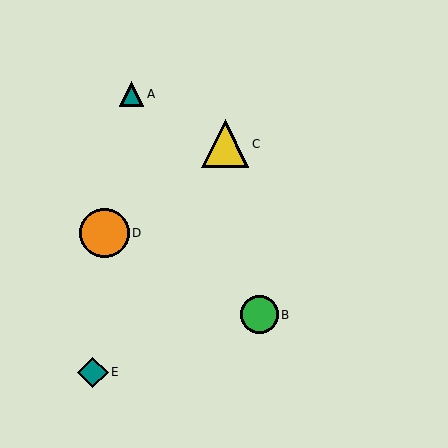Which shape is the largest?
The orange circle (labeled D) is the largest.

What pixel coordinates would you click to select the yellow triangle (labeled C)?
Click at (225, 144) to select the yellow triangle C.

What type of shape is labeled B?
Shape B is a green circle.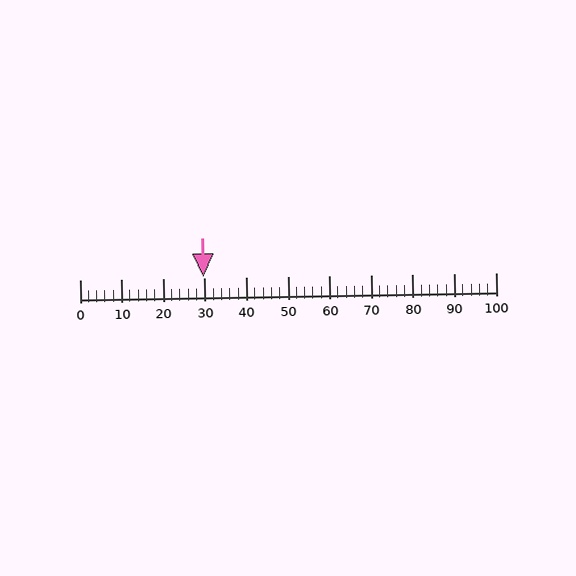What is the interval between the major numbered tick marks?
The major tick marks are spaced 10 units apart.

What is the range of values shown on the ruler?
The ruler shows values from 0 to 100.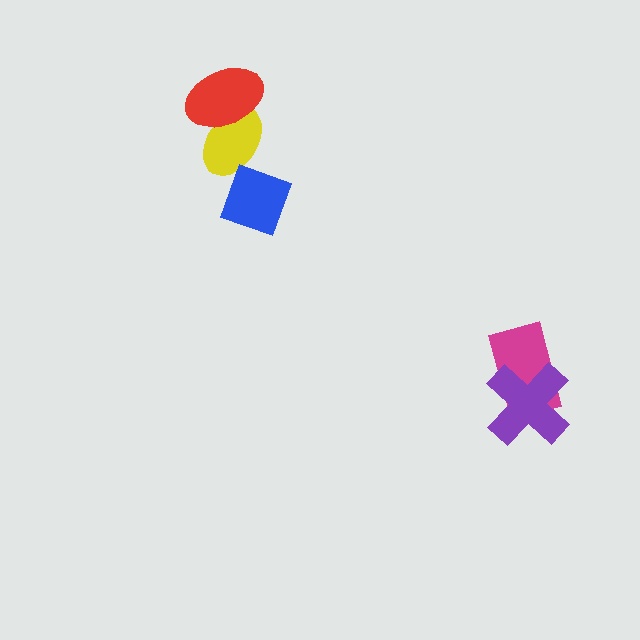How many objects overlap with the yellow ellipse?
2 objects overlap with the yellow ellipse.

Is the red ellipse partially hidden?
No, no other shape covers it.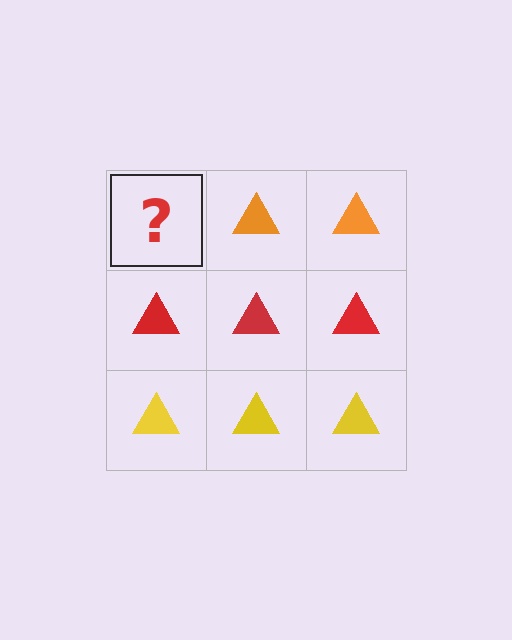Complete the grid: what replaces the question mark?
The question mark should be replaced with an orange triangle.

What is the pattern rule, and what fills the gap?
The rule is that each row has a consistent color. The gap should be filled with an orange triangle.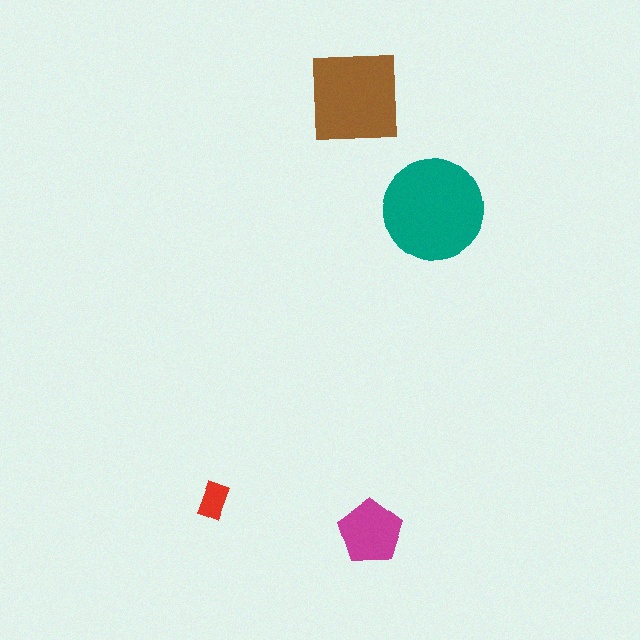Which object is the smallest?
The red rectangle.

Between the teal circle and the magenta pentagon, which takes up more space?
The teal circle.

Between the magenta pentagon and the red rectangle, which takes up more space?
The magenta pentagon.